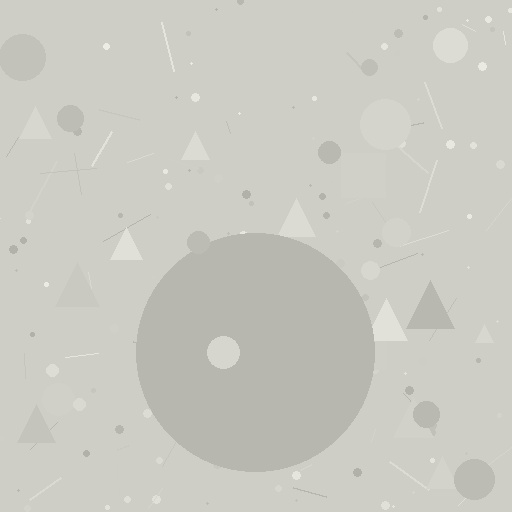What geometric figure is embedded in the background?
A circle is embedded in the background.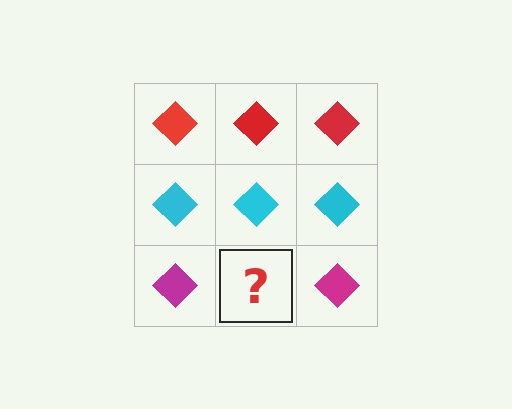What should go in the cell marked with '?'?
The missing cell should contain a magenta diamond.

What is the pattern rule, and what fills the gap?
The rule is that each row has a consistent color. The gap should be filled with a magenta diamond.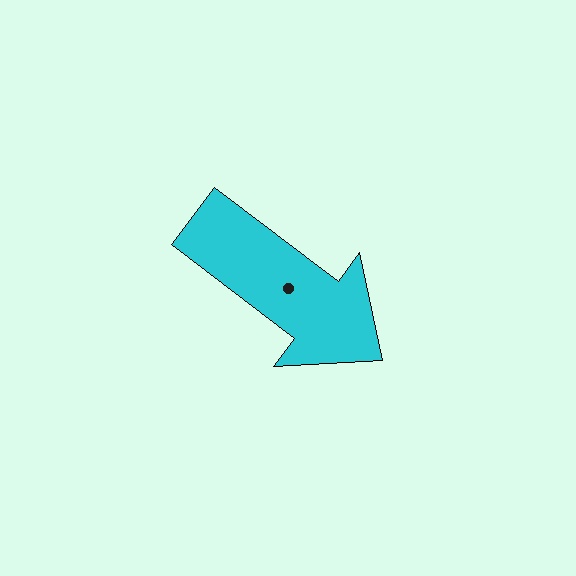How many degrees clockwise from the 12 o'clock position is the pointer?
Approximately 127 degrees.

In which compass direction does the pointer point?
Southeast.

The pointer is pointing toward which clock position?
Roughly 4 o'clock.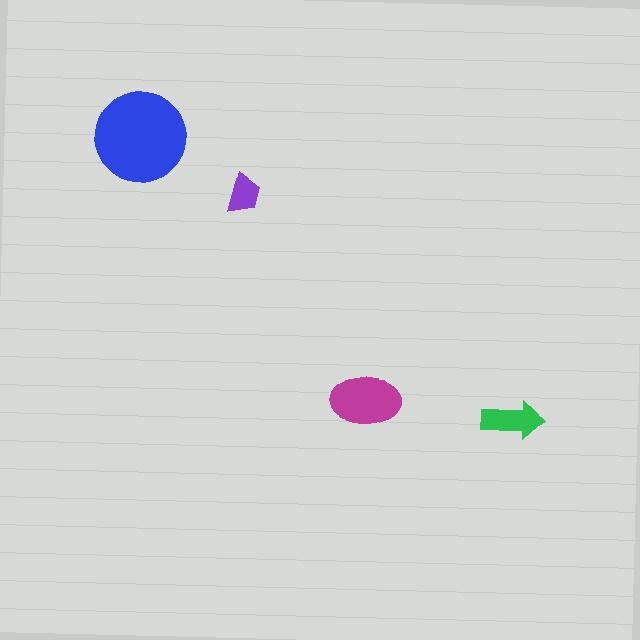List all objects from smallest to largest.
The purple trapezoid, the green arrow, the magenta ellipse, the blue circle.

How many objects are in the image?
There are 4 objects in the image.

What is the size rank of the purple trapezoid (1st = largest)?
4th.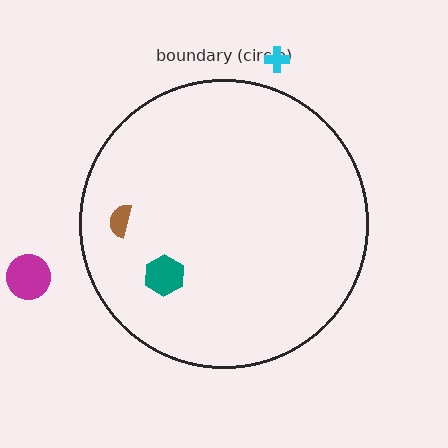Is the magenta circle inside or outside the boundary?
Outside.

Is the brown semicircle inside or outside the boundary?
Inside.